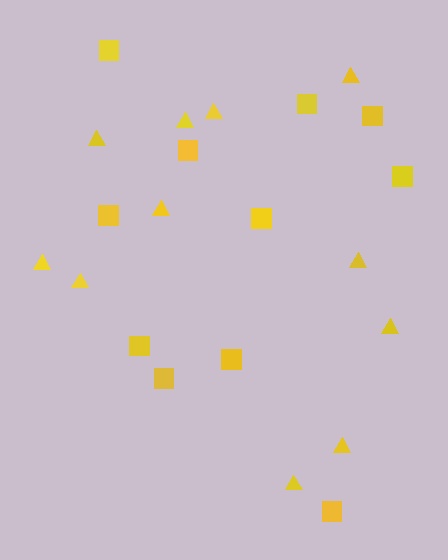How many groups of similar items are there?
There are 2 groups: one group of squares (11) and one group of triangles (11).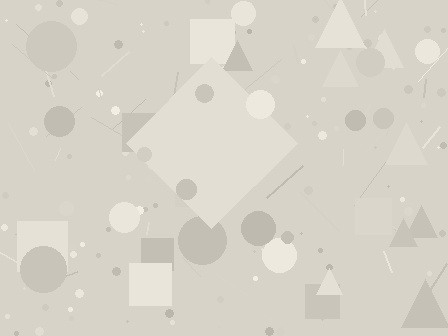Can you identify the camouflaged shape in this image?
The camouflaged shape is a diamond.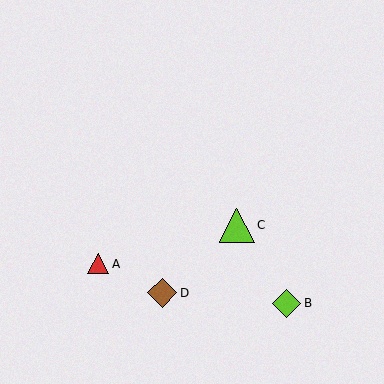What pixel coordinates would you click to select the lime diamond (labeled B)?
Click at (286, 303) to select the lime diamond B.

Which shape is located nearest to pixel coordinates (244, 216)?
The lime triangle (labeled C) at (237, 225) is nearest to that location.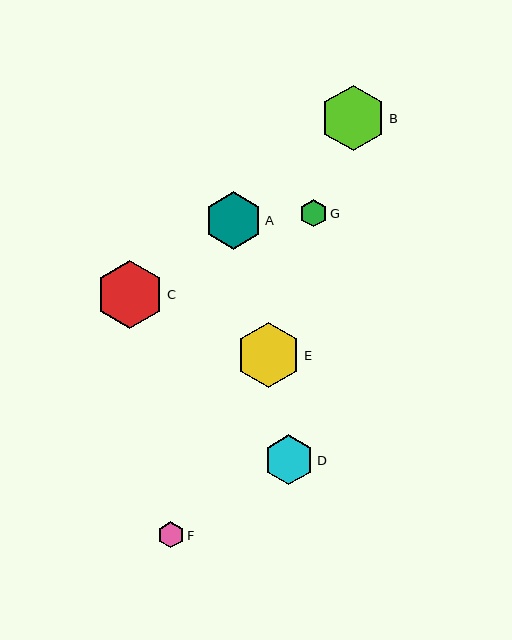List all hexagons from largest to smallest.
From largest to smallest: C, B, E, A, D, G, F.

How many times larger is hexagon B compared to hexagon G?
Hexagon B is approximately 2.4 times the size of hexagon G.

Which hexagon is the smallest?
Hexagon F is the smallest with a size of approximately 26 pixels.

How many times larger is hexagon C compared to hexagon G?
Hexagon C is approximately 2.5 times the size of hexagon G.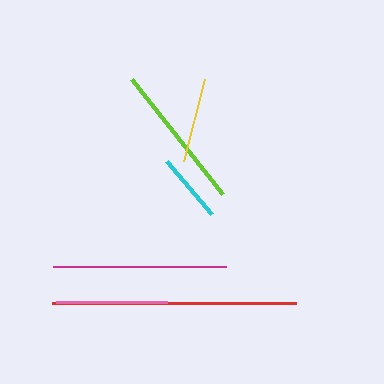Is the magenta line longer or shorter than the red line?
The red line is longer than the magenta line.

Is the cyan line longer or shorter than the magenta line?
The magenta line is longer than the cyan line.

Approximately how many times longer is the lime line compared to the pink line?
The lime line is approximately 1.3 times the length of the pink line.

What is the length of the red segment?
The red segment is approximately 244 pixels long.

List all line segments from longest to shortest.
From longest to shortest: red, magenta, lime, pink, yellow, cyan.